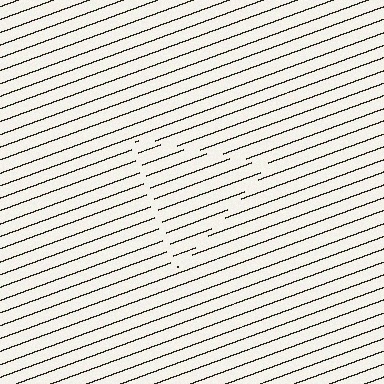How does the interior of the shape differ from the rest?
The interior of the shape contains the same grating, shifted by half a period — the contour is defined by the phase discontinuity where line-ends from the inner and outer gratings abut.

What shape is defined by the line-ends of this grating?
An illusory triangle. The interior of the shape contains the same grating, shifted by half a period — the contour is defined by the phase discontinuity where line-ends from the inner and outer gratings abut.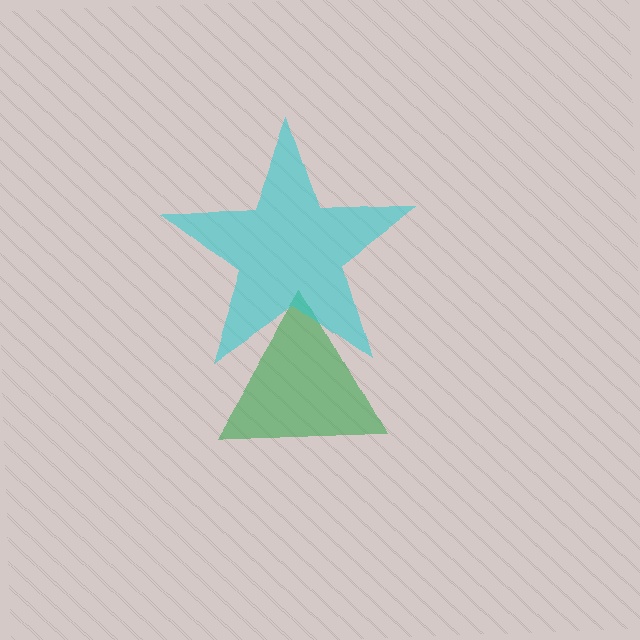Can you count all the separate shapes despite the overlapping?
Yes, there are 2 separate shapes.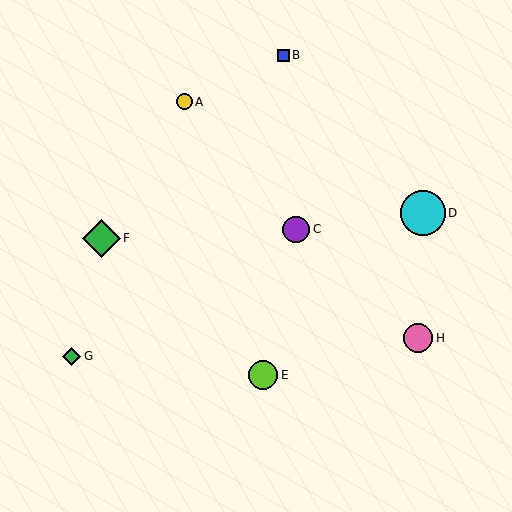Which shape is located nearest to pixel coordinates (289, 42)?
The blue square (labeled B) at (283, 55) is nearest to that location.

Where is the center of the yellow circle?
The center of the yellow circle is at (184, 102).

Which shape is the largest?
The cyan circle (labeled D) is the largest.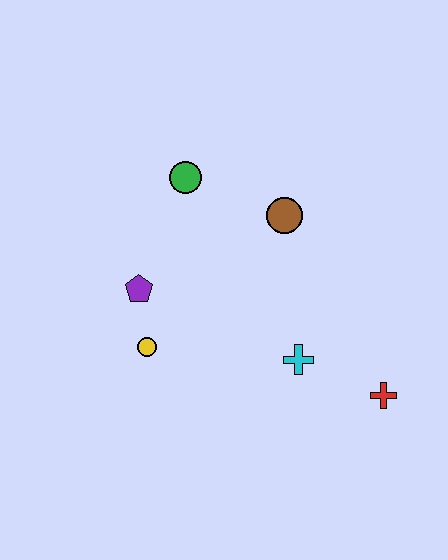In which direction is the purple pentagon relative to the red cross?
The purple pentagon is to the left of the red cross.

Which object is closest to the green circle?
The brown circle is closest to the green circle.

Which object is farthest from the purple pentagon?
The red cross is farthest from the purple pentagon.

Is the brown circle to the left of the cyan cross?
Yes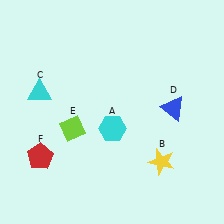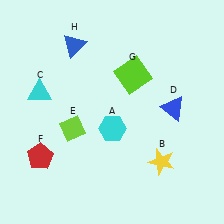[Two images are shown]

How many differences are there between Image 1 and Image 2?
There are 2 differences between the two images.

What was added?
A lime square (G), a blue triangle (H) were added in Image 2.